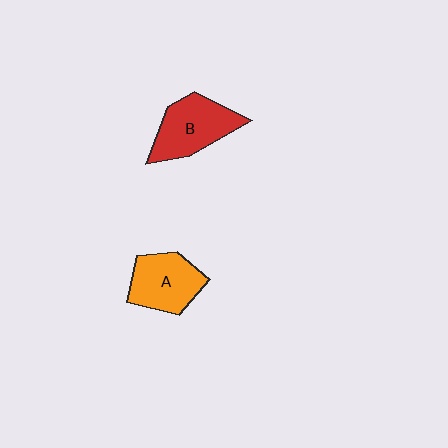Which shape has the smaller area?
Shape A (orange).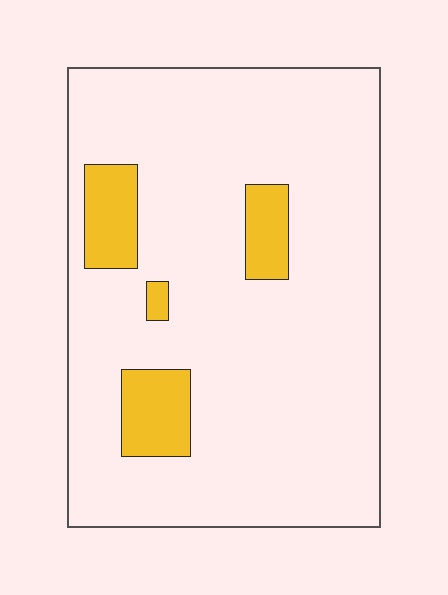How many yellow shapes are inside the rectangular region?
4.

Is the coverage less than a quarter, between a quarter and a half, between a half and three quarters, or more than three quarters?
Less than a quarter.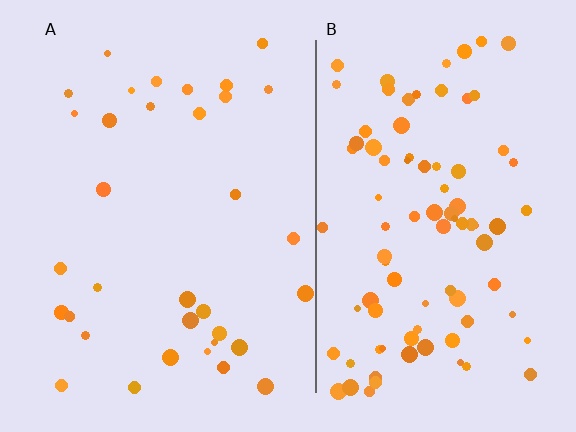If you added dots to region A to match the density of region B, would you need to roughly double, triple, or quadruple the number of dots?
Approximately triple.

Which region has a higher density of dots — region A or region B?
B (the right).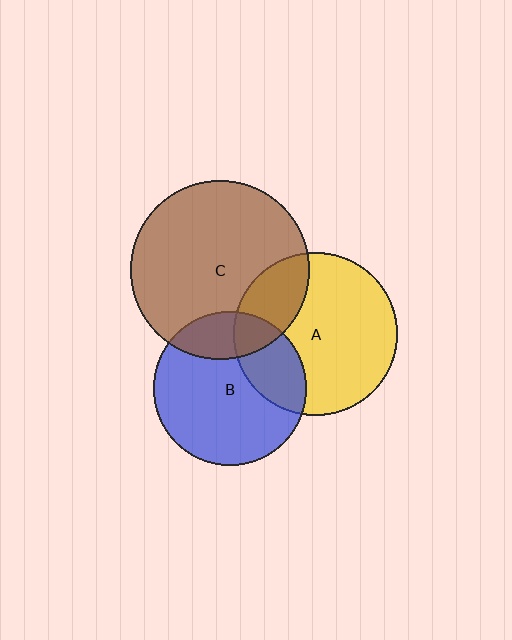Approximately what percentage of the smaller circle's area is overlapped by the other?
Approximately 25%.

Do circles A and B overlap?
Yes.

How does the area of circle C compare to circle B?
Approximately 1.4 times.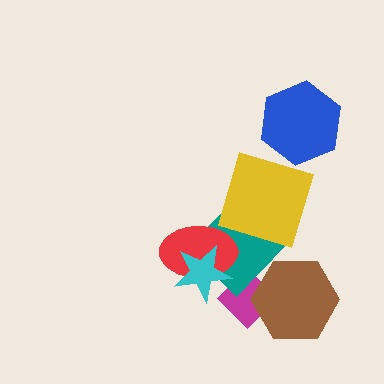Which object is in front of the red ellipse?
The cyan star is in front of the red ellipse.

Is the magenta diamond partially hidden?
Yes, it is partially covered by another shape.